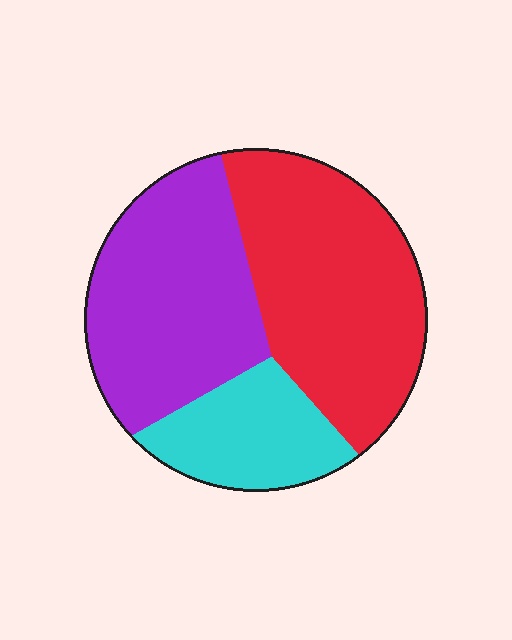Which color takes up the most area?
Red, at roughly 45%.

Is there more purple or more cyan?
Purple.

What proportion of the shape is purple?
Purple takes up about three eighths (3/8) of the shape.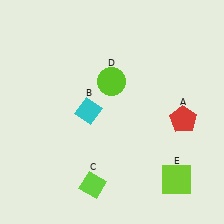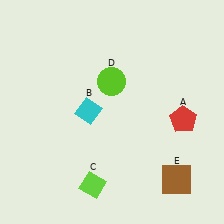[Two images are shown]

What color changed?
The square (E) changed from lime in Image 1 to brown in Image 2.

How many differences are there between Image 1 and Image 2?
There is 1 difference between the two images.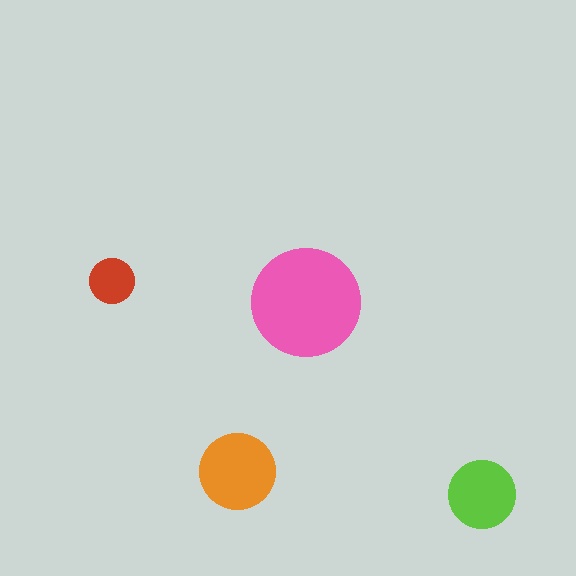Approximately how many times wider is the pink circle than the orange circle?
About 1.5 times wider.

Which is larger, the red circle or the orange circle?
The orange one.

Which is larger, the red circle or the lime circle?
The lime one.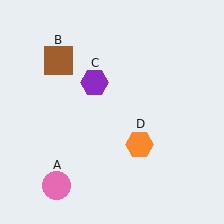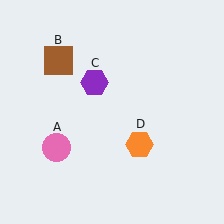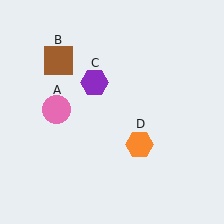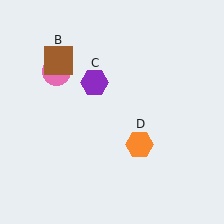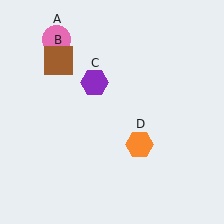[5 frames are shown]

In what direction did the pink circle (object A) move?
The pink circle (object A) moved up.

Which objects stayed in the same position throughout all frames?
Brown square (object B) and purple hexagon (object C) and orange hexagon (object D) remained stationary.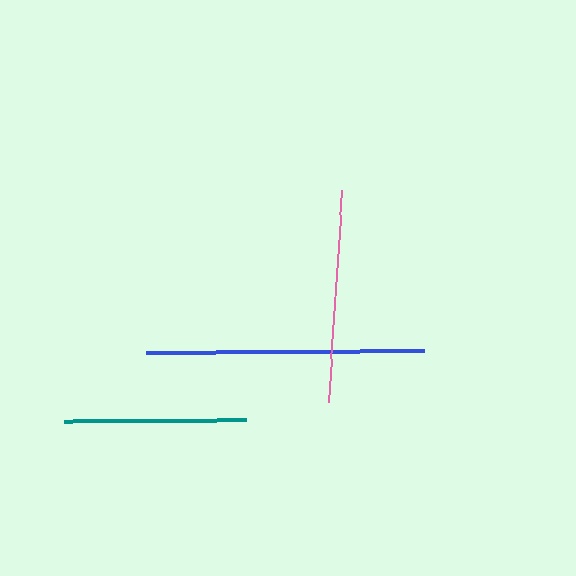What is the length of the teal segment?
The teal segment is approximately 182 pixels long.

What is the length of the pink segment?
The pink segment is approximately 212 pixels long.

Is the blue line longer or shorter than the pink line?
The blue line is longer than the pink line.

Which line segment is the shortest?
The teal line is the shortest at approximately 182 pixels.